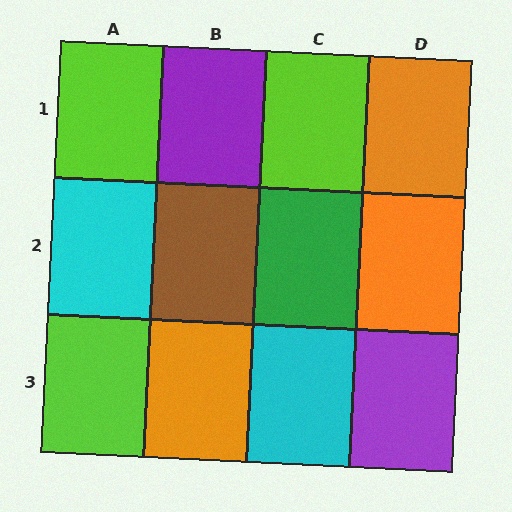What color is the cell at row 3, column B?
Orange.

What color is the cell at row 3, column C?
Cyan.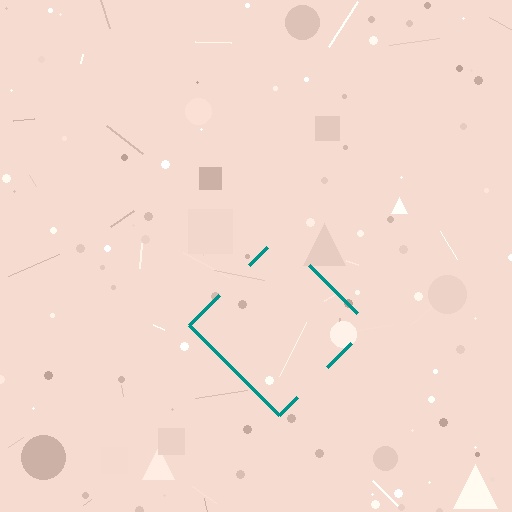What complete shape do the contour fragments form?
The contour fragments form a diamond.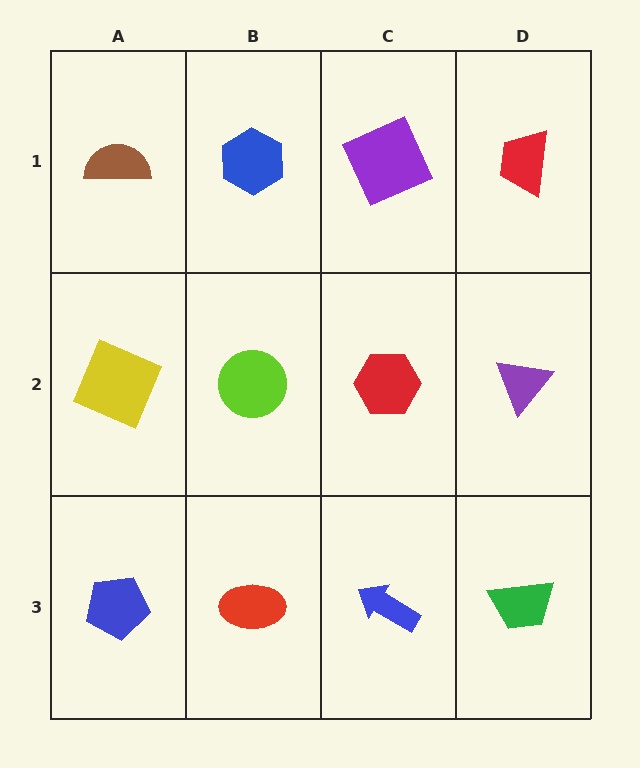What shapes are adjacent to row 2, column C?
A purple square (row 1, column C), a blue arrow (row 3, column C), a lime circle (row 2, column B), a purple triangle (row 2, column D).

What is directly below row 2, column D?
A green trapezoid.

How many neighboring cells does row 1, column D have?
2.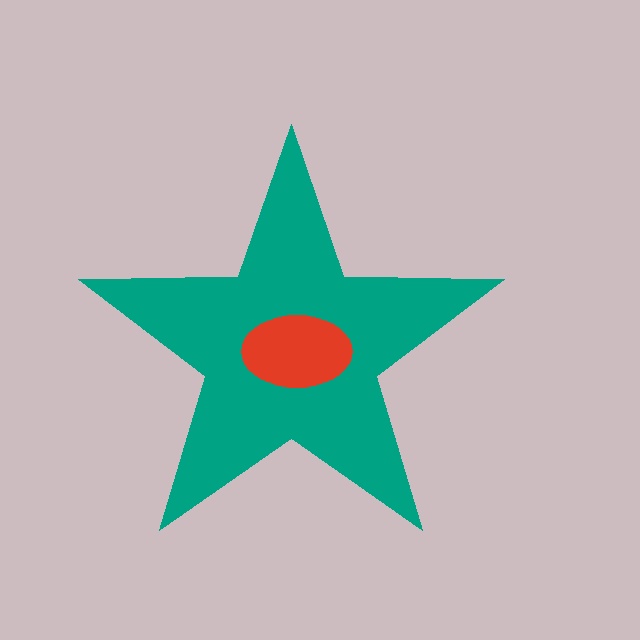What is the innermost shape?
The red ellipse.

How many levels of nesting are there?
2.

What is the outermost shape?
The teal star.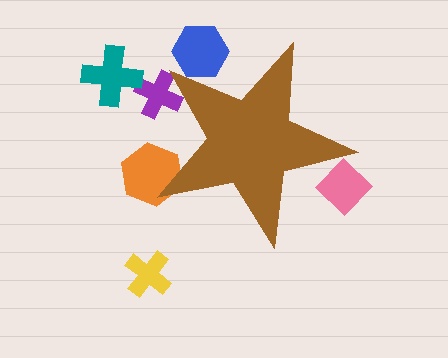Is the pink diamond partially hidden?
Yes, the pink diamond is partially hidden behind the brown star.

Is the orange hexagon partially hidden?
Yes, the orange hexagon is partially hidden behind the brown star.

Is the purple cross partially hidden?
Yes, the purple cross is partially hidden behind the brown star.